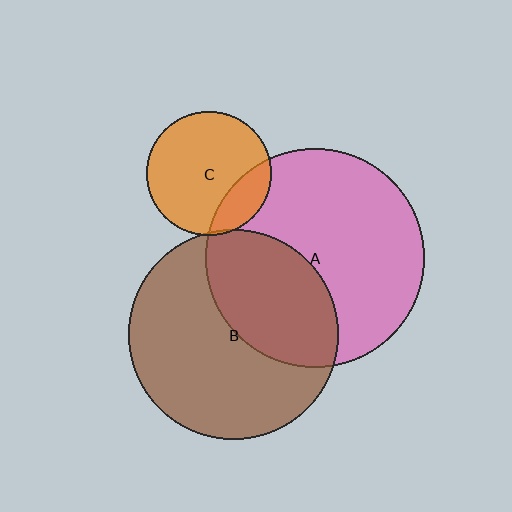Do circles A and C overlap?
Yes.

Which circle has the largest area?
Circle A (pink).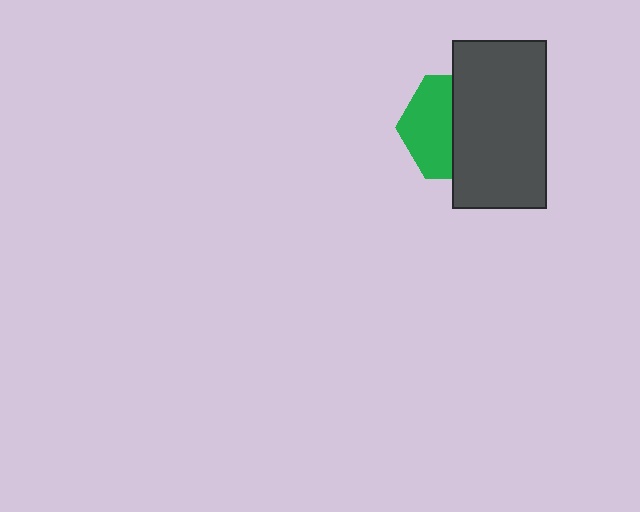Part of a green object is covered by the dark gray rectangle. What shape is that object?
It is a hexagon.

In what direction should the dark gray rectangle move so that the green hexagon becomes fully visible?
The dark gray rectangle should move right. That is the shortest direction to clear the overlap and leave the green hexagon fully visible.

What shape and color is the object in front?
The object in front is a dark gray rectangle.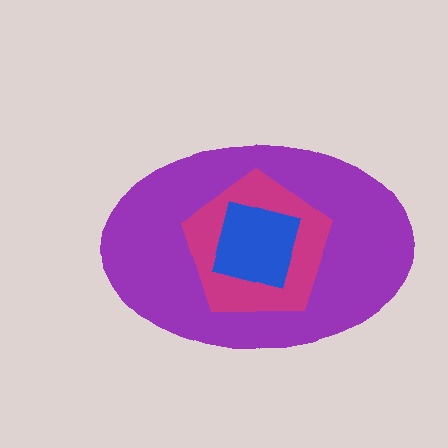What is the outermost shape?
The purple ellipse.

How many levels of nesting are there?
3.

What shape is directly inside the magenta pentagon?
The blue square.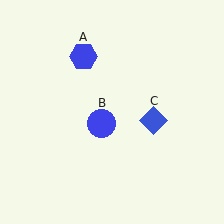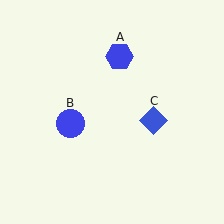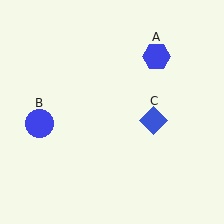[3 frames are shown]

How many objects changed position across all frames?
2 objects changed position: blue hexagon (object A), blue circle (object B).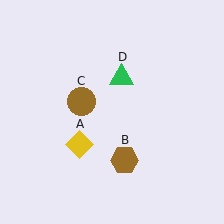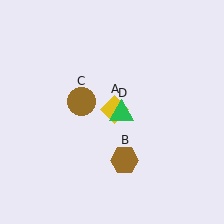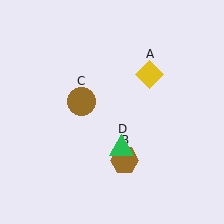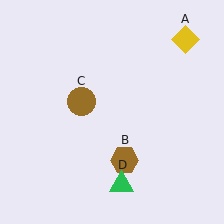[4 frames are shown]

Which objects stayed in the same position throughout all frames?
Brown hexagon (object B) and brown circle (object C) remained stationary.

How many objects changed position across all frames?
2 objects changed position: yellow diamond (object A), green triangle (object D).